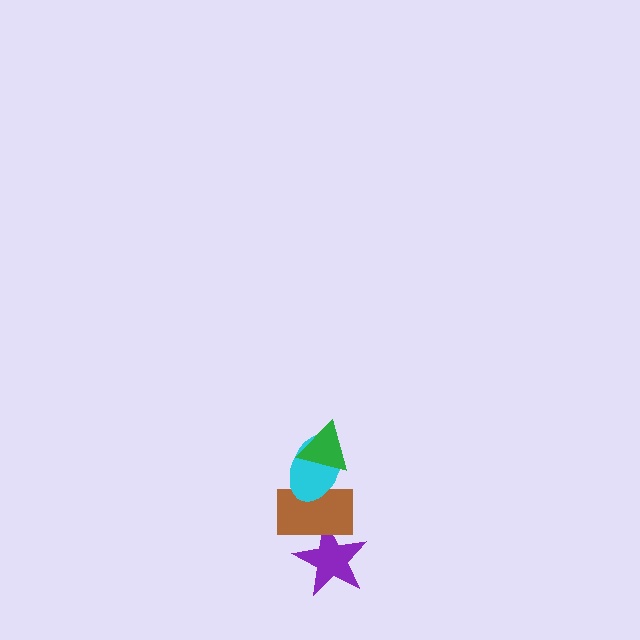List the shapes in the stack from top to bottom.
From top to bottom: the green triangle, the cyan ellipse, the brown rectangle, the purple star.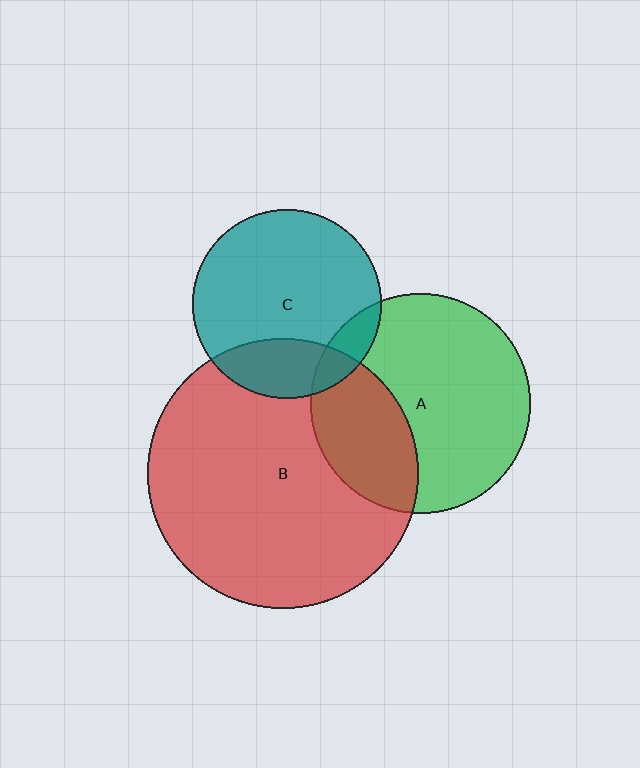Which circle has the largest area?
Circle B (red).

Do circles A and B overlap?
Yes.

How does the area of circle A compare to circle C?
Approximately 1.4 times.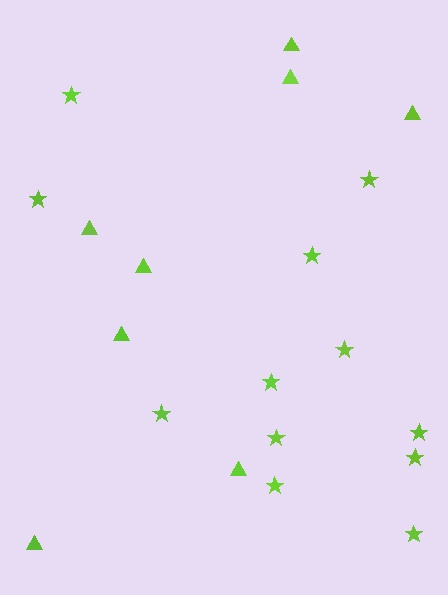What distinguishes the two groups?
There are 2 groups: one group of stars (12) and one group of triangles (8).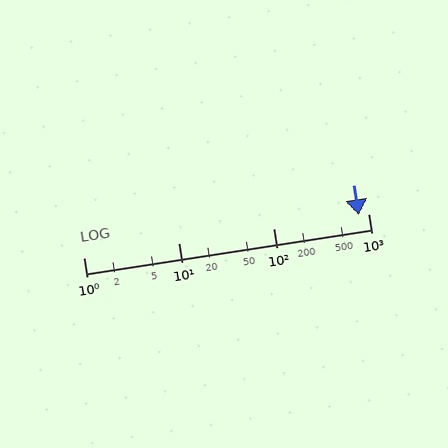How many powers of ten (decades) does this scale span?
The scale spans 3 decades, from 1 to 1000.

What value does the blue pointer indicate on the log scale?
The pointer indicates approximately 800.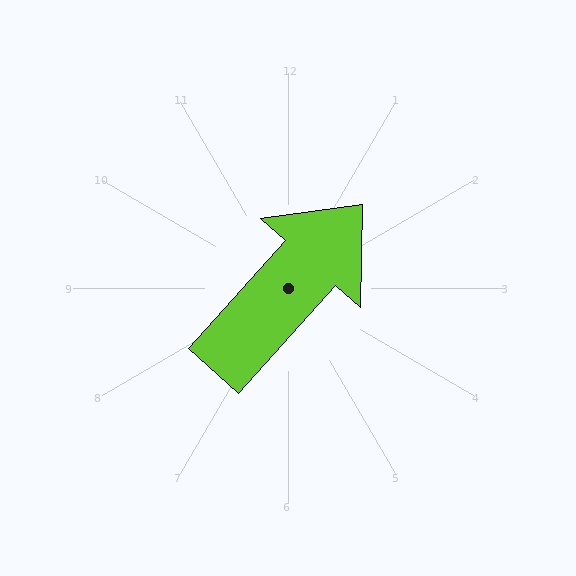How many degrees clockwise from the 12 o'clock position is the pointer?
Approximately 42 degrees.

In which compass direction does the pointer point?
Northeast.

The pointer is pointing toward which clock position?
Roughly 1 o'clock.